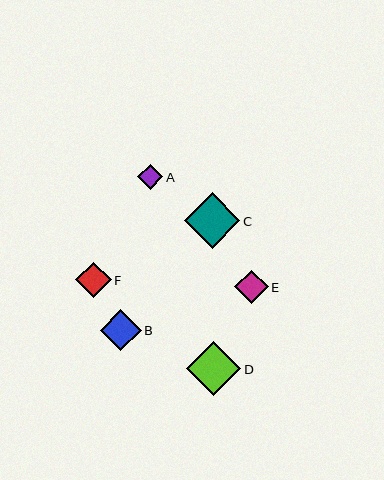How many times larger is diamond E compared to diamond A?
Diamond E is approximately 1.3 times the size of diamond A.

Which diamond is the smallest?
Diamond A is the smallest with a size of approximately 25 pixels.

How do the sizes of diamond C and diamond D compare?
Diamond C and diamond D are approximately the same size.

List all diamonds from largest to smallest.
From largest to smallest: C, D, B, F, E, A.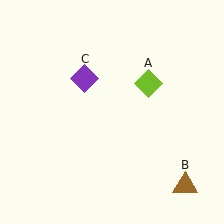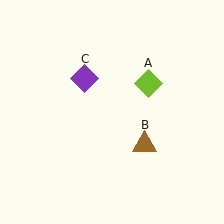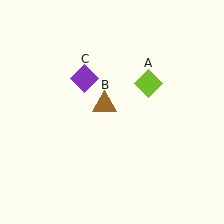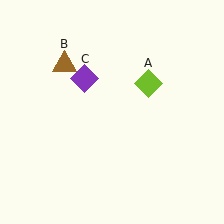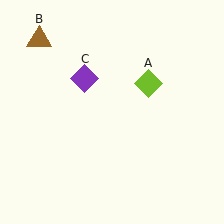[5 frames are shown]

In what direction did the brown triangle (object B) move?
The brown triangle (object B) moved up and to the left.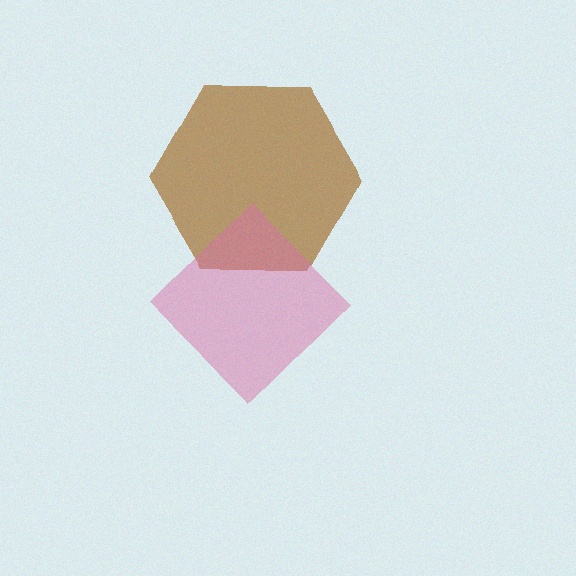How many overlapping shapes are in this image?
There are 2 overlapping shapes in the image.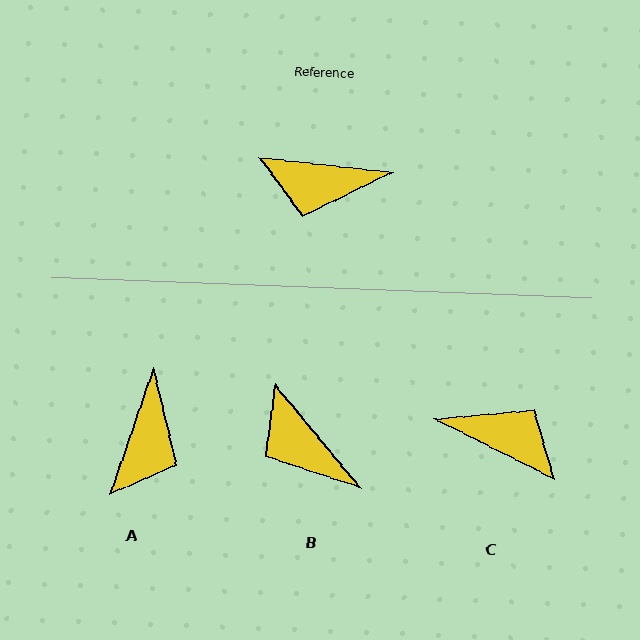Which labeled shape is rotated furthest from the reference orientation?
C, about 160 degrees away.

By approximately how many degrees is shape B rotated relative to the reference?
Approximately 44 degrees clockwise.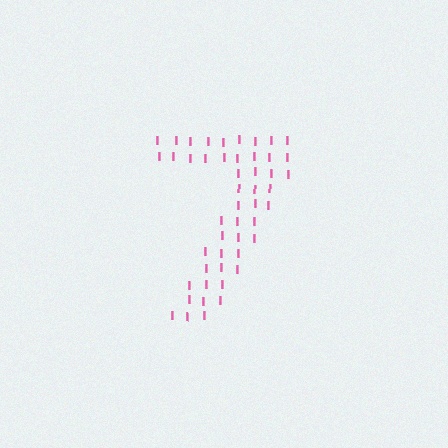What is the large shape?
The large shape is the digit 7.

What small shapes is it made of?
It is made of small letter I's.